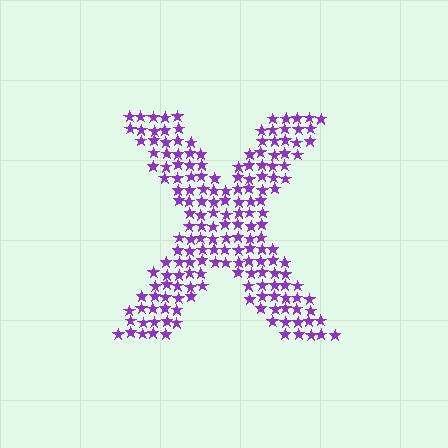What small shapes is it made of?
It is made of small stars.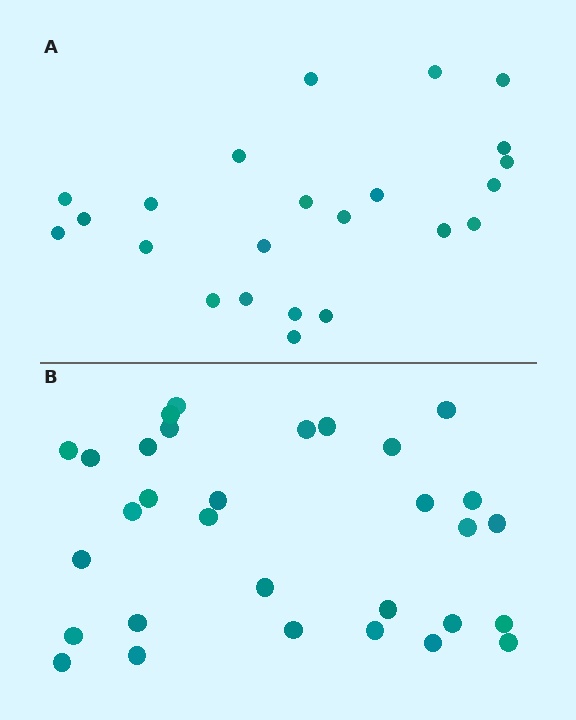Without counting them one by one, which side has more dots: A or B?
Region B (the bottom region) has more dots.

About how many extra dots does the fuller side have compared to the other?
Region B has roughly 8 or so more dots than region A.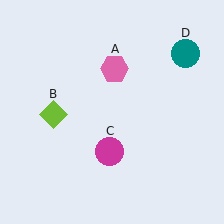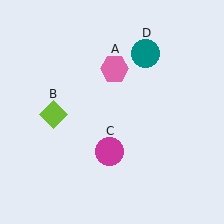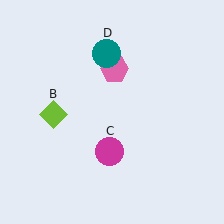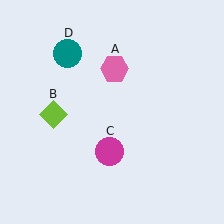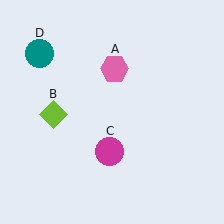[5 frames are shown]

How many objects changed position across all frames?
1 object changed position: teal circle (object D).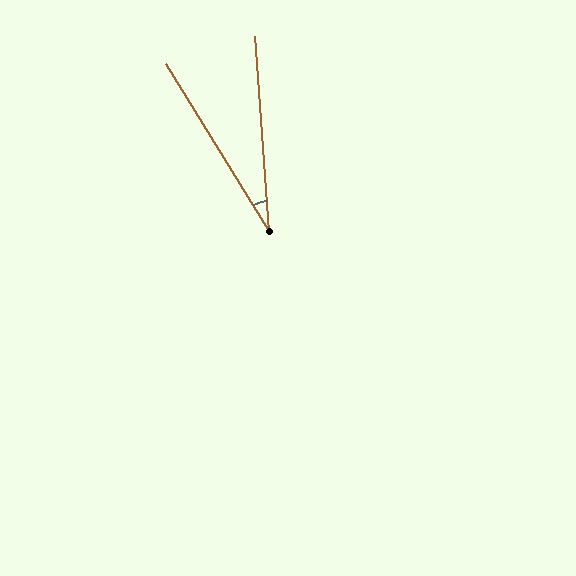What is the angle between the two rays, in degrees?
Approximately 28 degrees.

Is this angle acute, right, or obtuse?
It is acute.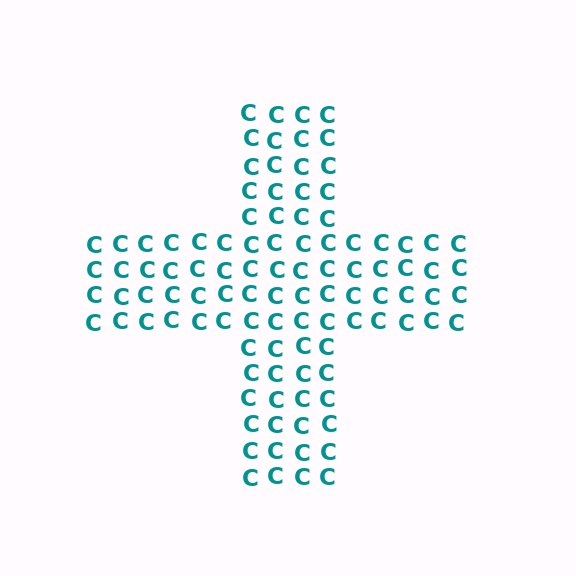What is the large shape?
The large shape is a cross.